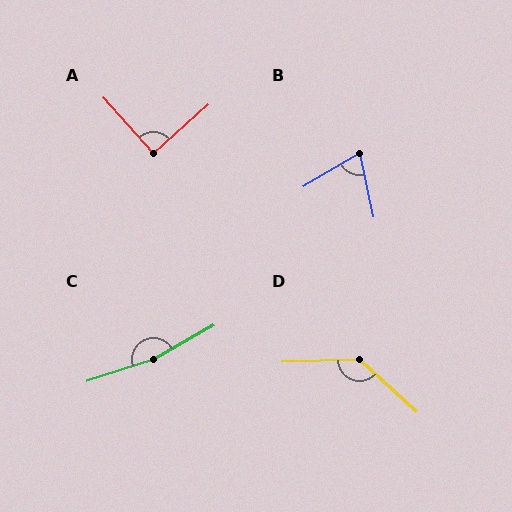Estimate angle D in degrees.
Approximately 136 degrees.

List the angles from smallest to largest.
B (71°), A (90°), D (136°), C (168°).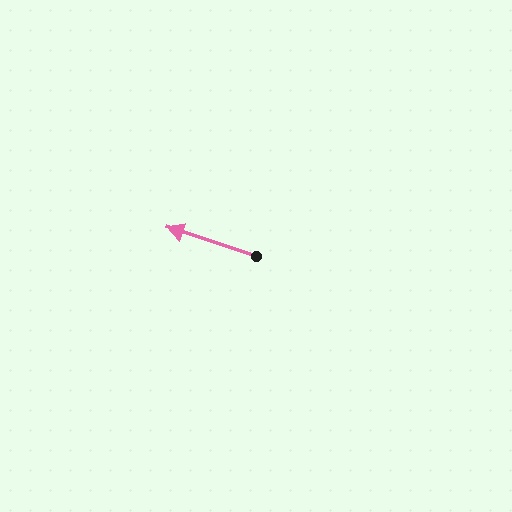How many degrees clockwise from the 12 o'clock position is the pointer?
Approximately 288 degrees.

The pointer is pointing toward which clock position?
Roughly 10 o'clock.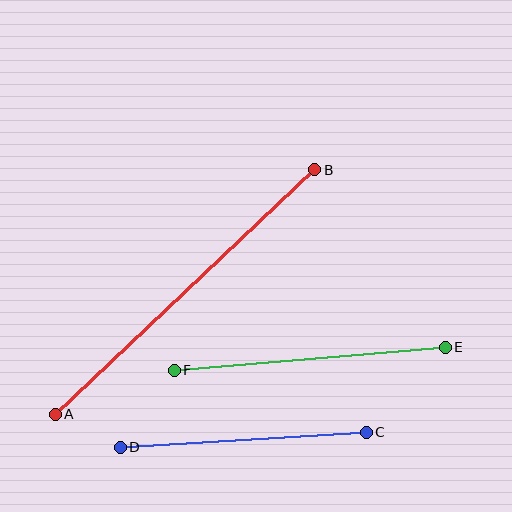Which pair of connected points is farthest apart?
Points A and B are farthest apart.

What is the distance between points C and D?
The distance is approximately 246 pixels.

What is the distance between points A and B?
The distance is approximately 357 pixels.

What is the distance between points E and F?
The distance is approximately 272 pixels.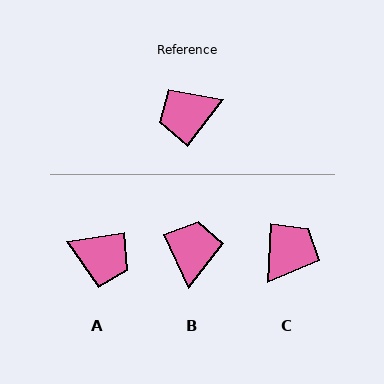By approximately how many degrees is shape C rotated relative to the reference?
Approximately 146 degrees clockwise.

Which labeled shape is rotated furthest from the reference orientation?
C, about 146 degrees away.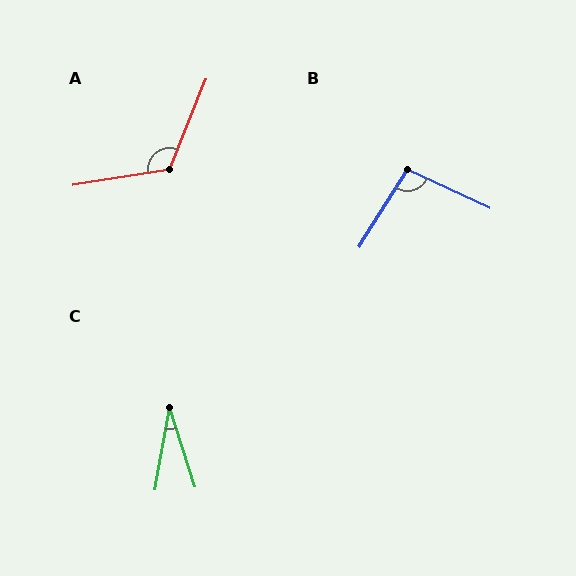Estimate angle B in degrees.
Approximately 98 degrees.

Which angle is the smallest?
C, at approximately 28 degrees.